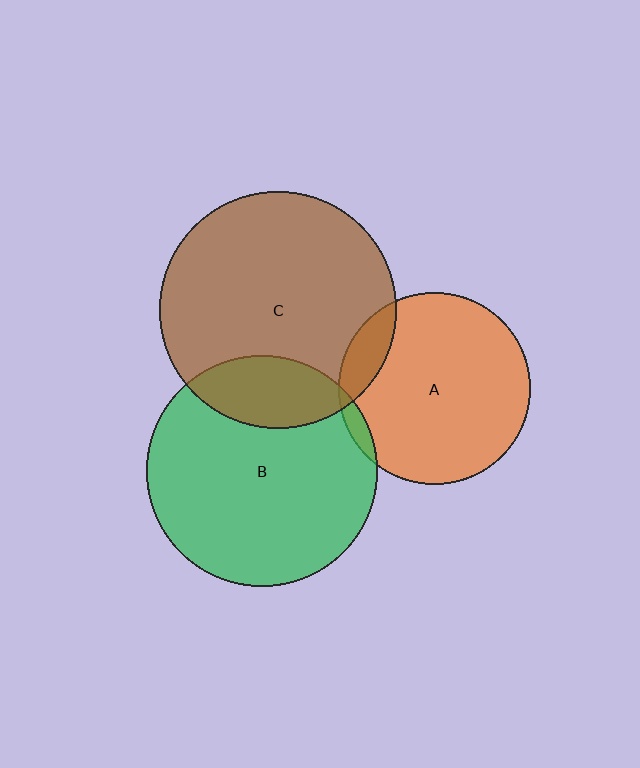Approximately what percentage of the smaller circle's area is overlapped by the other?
Approximately 10%.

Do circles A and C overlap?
Yes.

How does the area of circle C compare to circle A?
Approximately 1.5 times.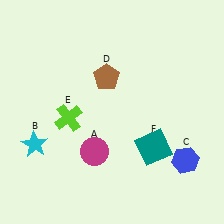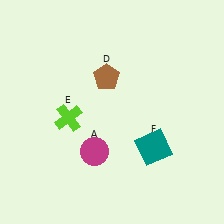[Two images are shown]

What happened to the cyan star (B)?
The cyan star (B) was removed in Image 2. It was in the bottom-left area of Image 1.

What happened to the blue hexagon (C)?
The blue hexagon (C) was removed in Image 2. It was in the bottom-right area of Image 1.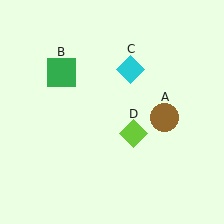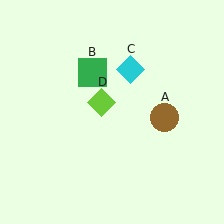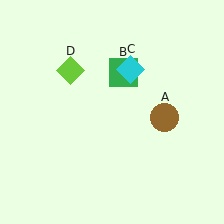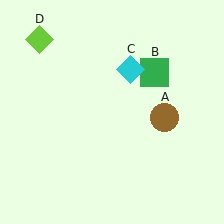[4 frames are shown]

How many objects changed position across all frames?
2 objects changed position: green square (object B), lime diamond (object D).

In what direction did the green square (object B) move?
The green square (object B) moved right.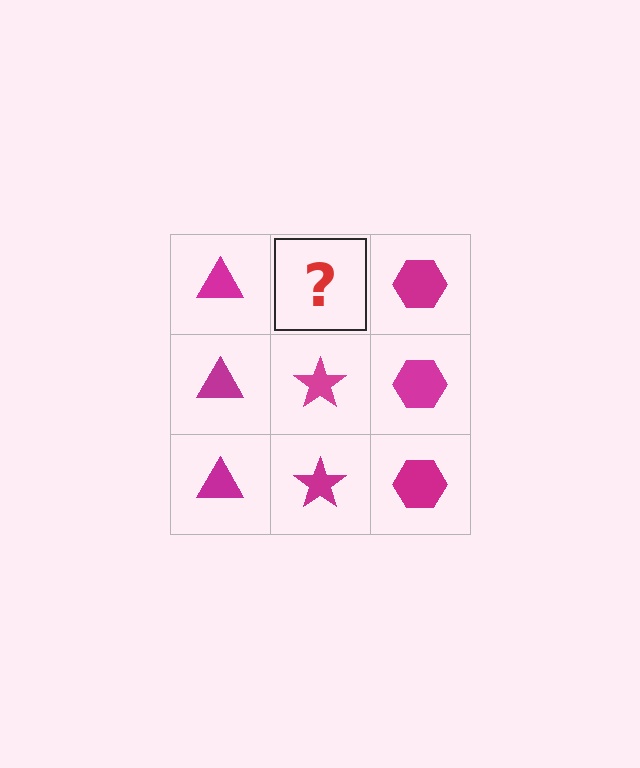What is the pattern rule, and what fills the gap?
The rule is that each column has a consistent shape. The gap should be filled with a magenta star.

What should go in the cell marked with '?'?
The missing cell should contain a magenta star.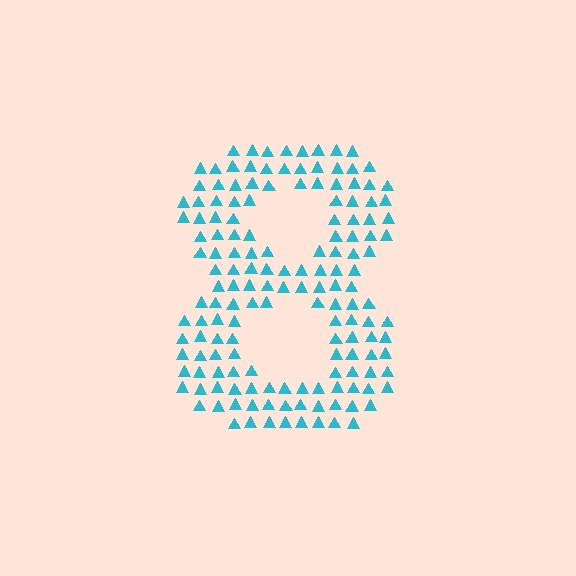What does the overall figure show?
The overall figure shows the digit 8.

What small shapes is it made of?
It is made of small triangles.